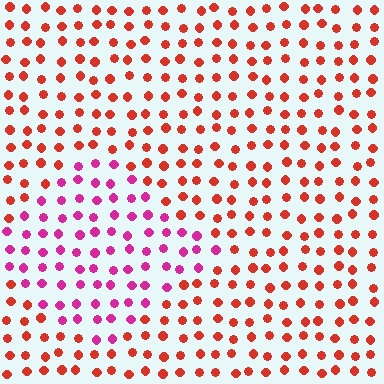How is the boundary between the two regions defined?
The boundary is defined purely by a slight shift in hue (about 44 degrees). Spacing, size, and orientation are identical on both sides.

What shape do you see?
I see a diamond.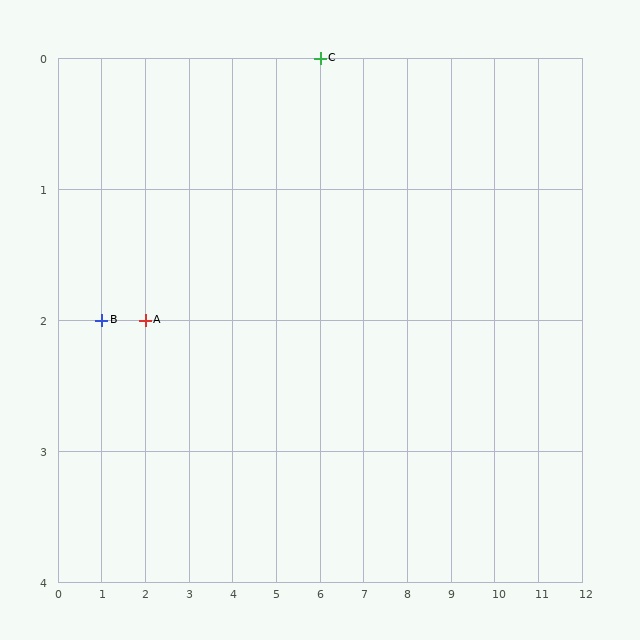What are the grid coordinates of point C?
Point C is at grid coordinates (6, 0).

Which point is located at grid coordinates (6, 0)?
Point C is at (6, 0).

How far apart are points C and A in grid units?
Points C and A are 4 columns and 2 rows apart (about 4.5 grid units diagonally).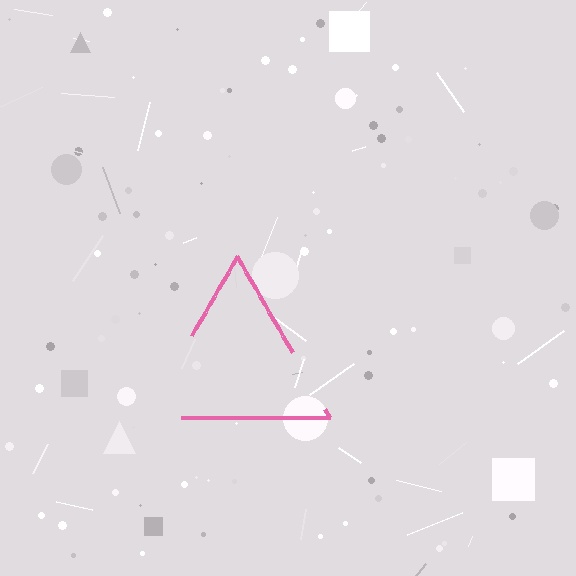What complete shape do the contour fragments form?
The contour fragments form a triangle.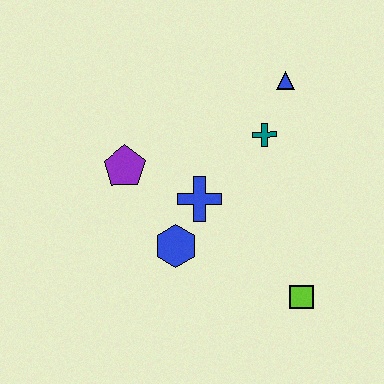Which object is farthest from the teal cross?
The lime square is farthest from the teal cross.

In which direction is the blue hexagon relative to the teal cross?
The blue hexagon is below the teal cross.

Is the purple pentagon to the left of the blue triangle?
Yes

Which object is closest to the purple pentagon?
The blue cross is closest to the purple pentagon.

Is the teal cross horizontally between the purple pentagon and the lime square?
Yes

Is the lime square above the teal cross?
No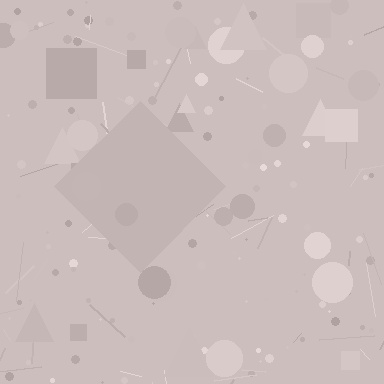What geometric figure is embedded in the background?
A diamond is embedded in the background.